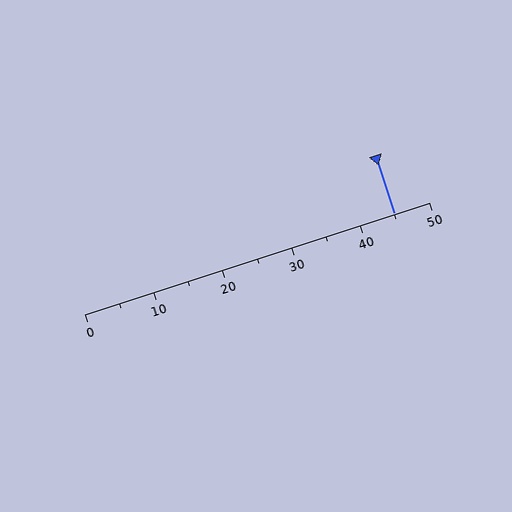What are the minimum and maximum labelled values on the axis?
The axis runs from 0 to 50.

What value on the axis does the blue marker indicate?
The marker indicates approximately 45.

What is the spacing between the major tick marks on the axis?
The major ticks are spaced 10 apart.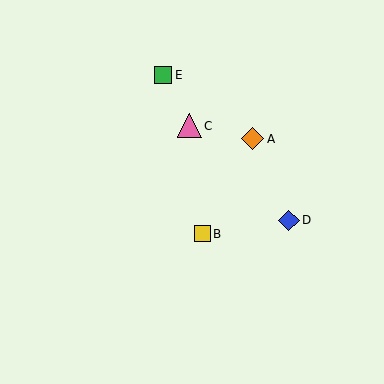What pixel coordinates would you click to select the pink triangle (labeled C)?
Click at (189, 126) to select the pink triangle C.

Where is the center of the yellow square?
The center of the yellow square is at (203, 234).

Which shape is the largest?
The pink triangle (labeled C) is the largest.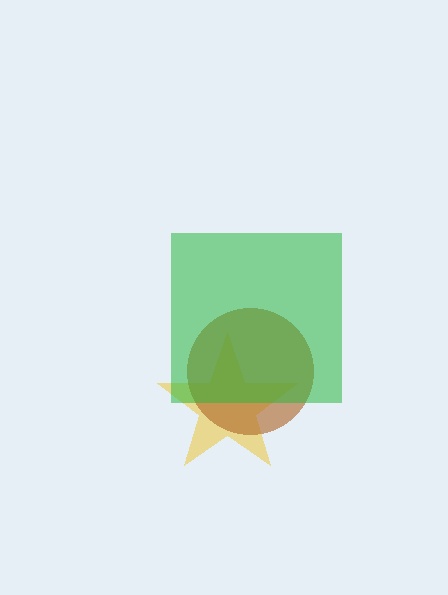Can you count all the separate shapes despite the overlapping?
Yes, there are 3 separate shapes.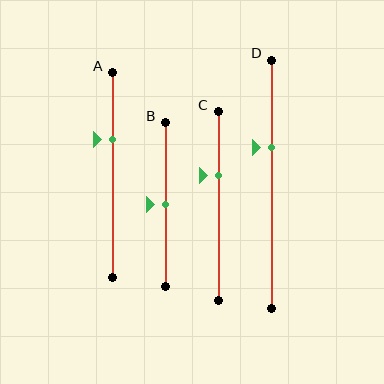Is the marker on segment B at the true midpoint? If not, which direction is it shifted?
Yes, the marker on segment B is at the true midpoint.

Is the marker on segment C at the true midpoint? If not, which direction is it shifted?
No, the marker on segment C is shifted upward by about 16% of the segment length.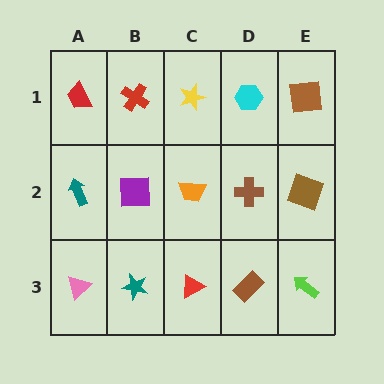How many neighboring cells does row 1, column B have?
3.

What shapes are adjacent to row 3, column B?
A purple square (row 2, column B), a pink triangle (row 3, column A), a red triangle (row 3, column C).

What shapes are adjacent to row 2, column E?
A brown square (row 1, column E), a lime arrow (row 3, column E), a brown cross (row 2, column D).